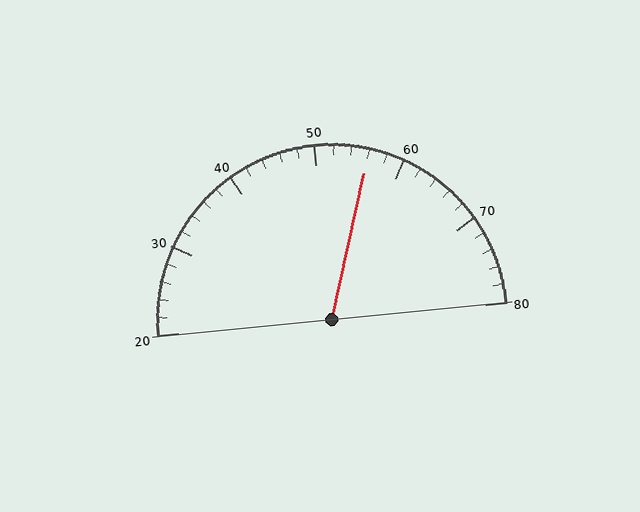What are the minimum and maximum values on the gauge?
The gauge ranges from 20 to 80.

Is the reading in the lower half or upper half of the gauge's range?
The reading is in the upper half of the range (20 to 80).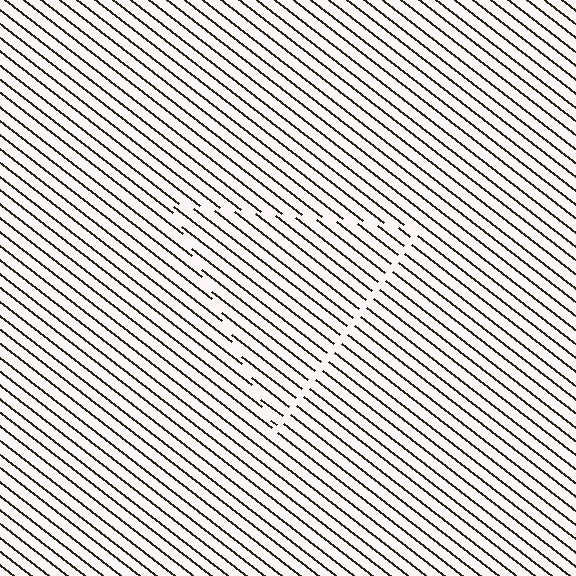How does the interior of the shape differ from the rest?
The interior of the shape contains the same grating, shifted by half a period — the contour is defined by the phase discontinuity where line-ends from the inner and outer gratings abut.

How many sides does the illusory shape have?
3 sides — the line-ends trace a triangle.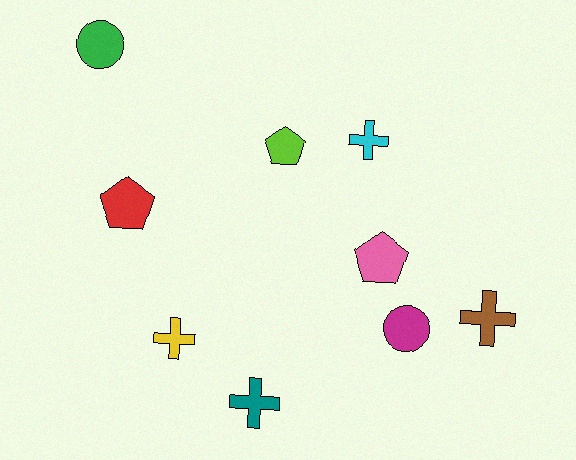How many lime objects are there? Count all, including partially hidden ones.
There is 1 lime object.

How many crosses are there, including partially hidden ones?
There are 4 crosses.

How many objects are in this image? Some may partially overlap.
There are 9 objects.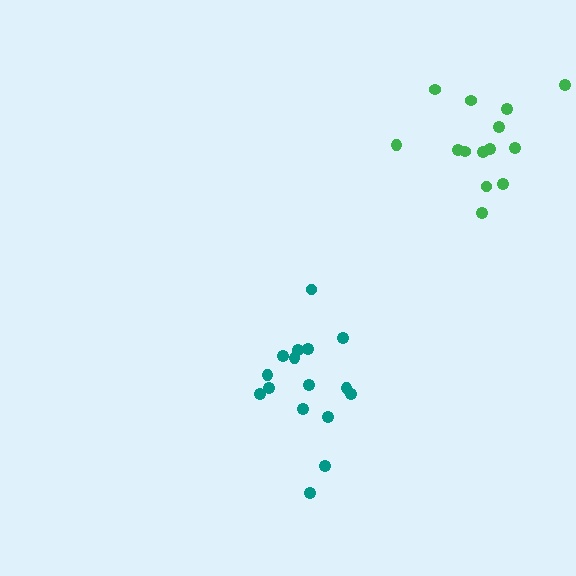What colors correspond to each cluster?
The clusters are colored: green, teal.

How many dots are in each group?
Group 1: 14 dots, Group 2: 16 dots (30 total).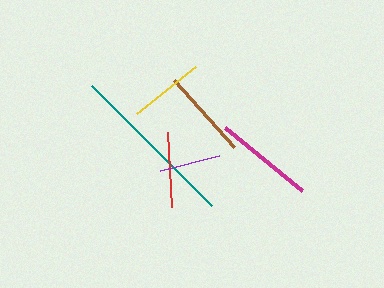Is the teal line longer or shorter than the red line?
The teal line is longer than the red line.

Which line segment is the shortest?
The purple line is the shortest at approximately 61 pixels.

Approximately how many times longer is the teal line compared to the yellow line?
The teal line is approximately 2.3 times the length of the yellow line.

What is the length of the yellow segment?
The yellow segment is approximately 75 pixels long.